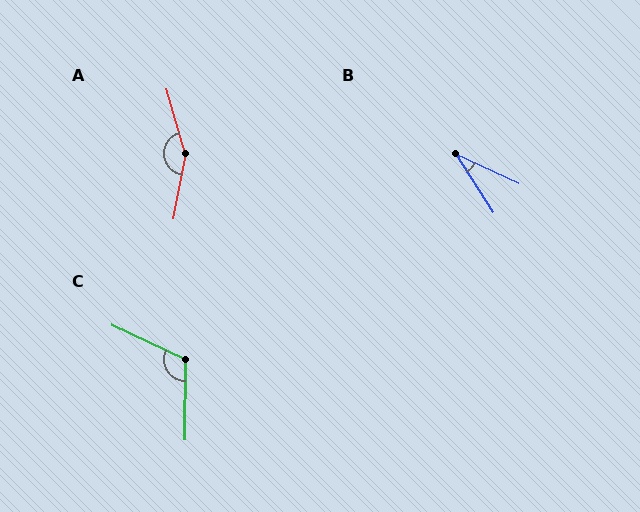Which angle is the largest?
A, at approximately 154 degrees.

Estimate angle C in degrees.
Approximately 115 degrees.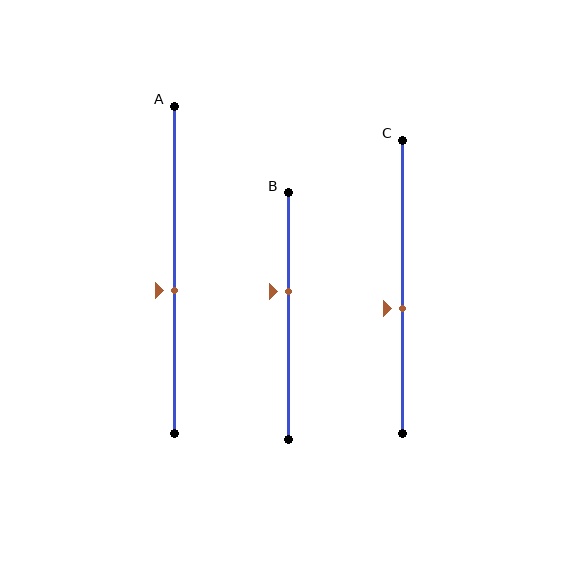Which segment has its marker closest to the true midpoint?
Segment A has its marker closest to the true midpoint.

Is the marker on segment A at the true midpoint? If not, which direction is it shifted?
No, the marker on segment A is shifted downward by about 6% of the segment length.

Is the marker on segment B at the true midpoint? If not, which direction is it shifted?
No, the marker on segment B is shifted upward by about 10% of the segment length.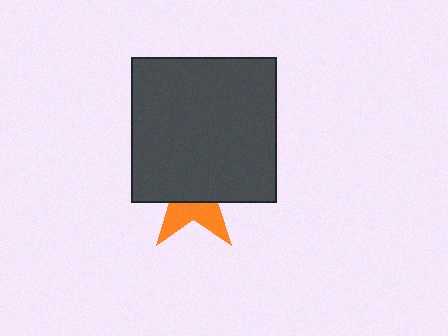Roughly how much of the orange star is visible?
A small part of it is visible (roughly 34%).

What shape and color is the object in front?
The object in front is a dark gray square.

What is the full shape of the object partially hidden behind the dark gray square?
The partially hidden object is an orange star.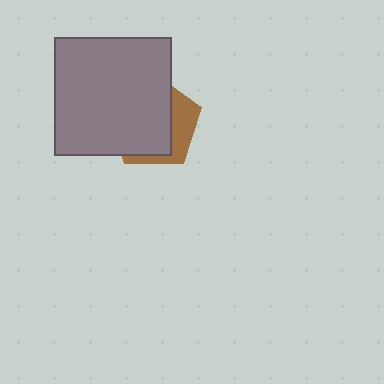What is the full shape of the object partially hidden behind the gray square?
The partially hidden object is a brown pentagon.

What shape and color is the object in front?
The object in front is a gray square.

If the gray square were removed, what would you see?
You would see the complete brown pentagon.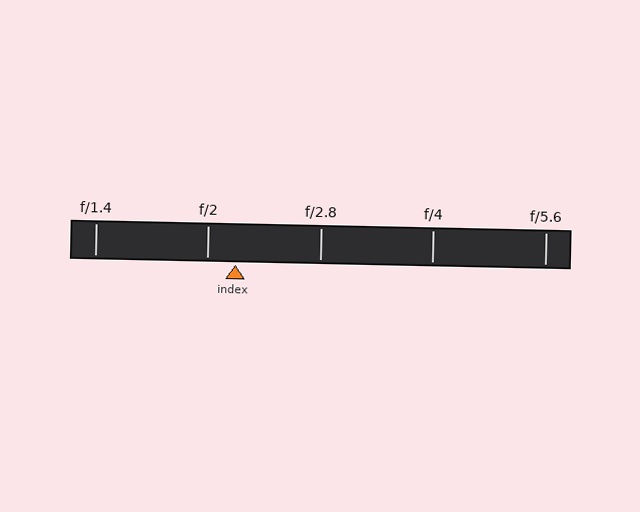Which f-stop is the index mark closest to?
The index mark is closest to f/2.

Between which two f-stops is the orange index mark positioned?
The index mark is between f/2 and f/2.8.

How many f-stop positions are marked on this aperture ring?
There are 5 f-stop positions marked.